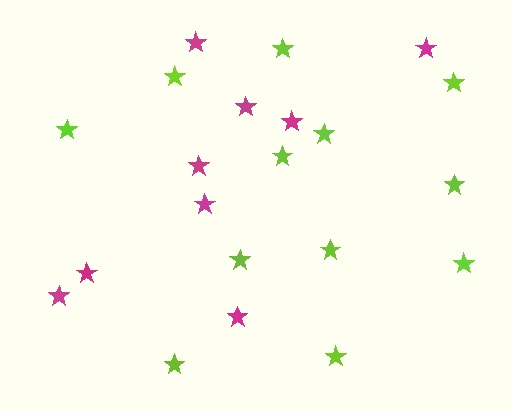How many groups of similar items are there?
There are 2 groups: one group of magenta stars (9) and one group of lime stars (12).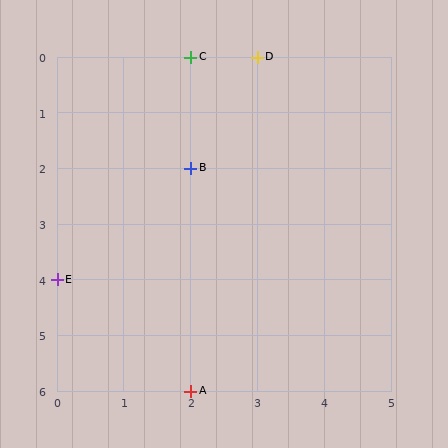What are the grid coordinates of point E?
Point E is at grid coordinates (0, 4).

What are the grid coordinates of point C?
Point C is at grid coordinates (2, 0).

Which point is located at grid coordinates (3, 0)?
Point D is at (3, 0).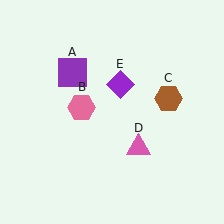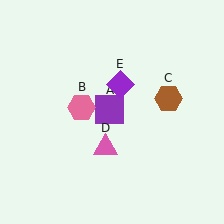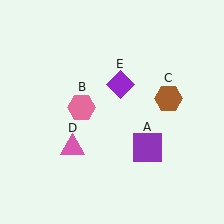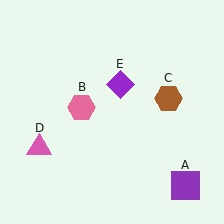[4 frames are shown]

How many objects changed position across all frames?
2 objects changed position: purple square (object A), pink triangle (object D).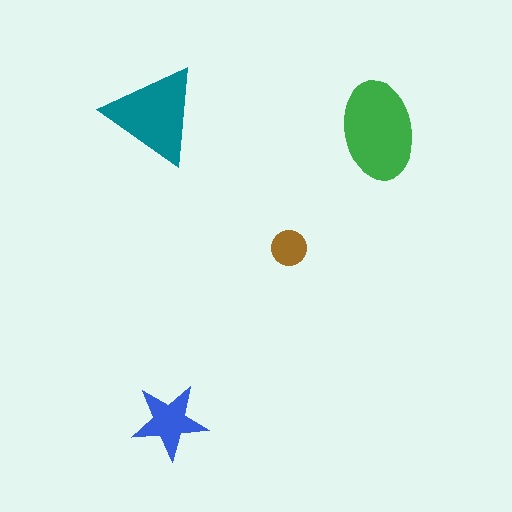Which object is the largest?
The green ellipse.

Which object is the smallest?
The brown circle.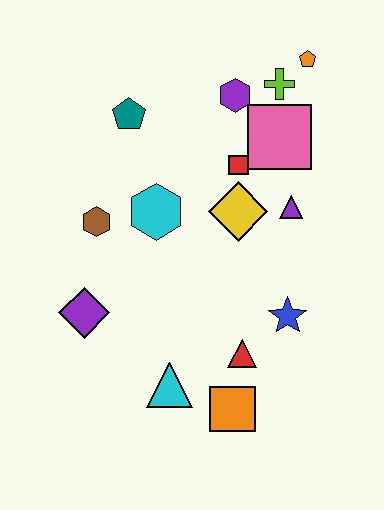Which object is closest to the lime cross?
The orange pentagon is closest to the lime cross.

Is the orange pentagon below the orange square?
No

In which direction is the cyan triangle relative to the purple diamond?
The cyan triangle is to the right of the purple diamond.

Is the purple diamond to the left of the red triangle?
Yes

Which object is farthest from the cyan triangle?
The orange pentagon is farthest from the cyan triangle.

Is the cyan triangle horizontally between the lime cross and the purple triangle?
No